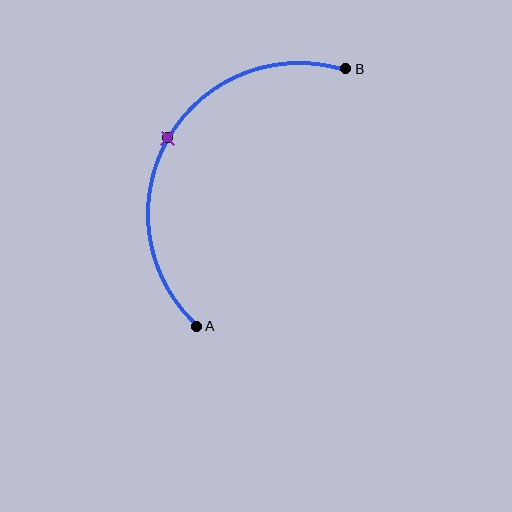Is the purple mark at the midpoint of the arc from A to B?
Yes. The purple mark lies on the arc at equal arc-length from both A and B — it is the arc midpoint.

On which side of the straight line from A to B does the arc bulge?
The arc bulges to the left of the straight line connecting A and B.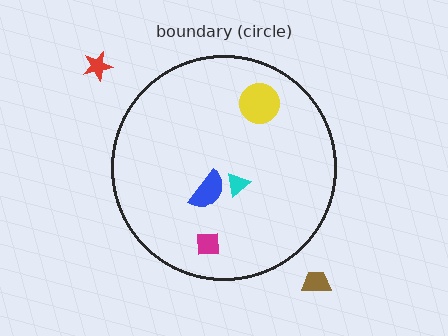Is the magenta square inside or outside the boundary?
Inside.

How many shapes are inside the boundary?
4 inside, 2 outside.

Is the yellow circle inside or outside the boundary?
Inside.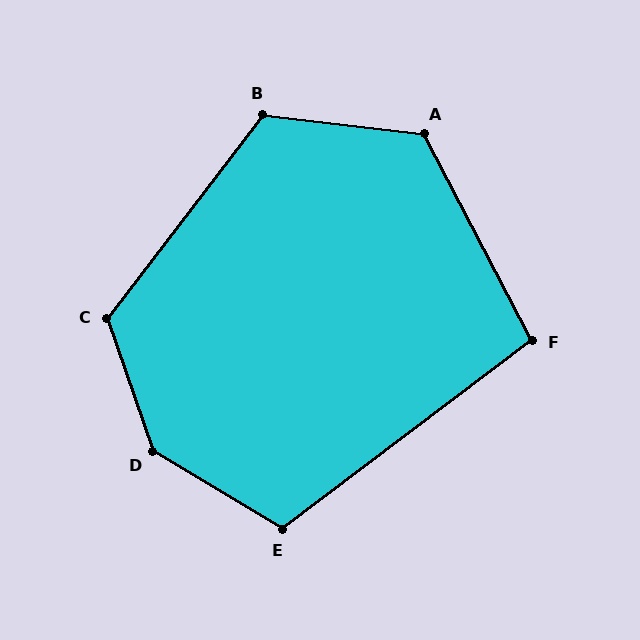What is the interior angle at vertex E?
Approximately 112 degrees (obtuse).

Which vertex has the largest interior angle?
D, at approximately 140 degrees.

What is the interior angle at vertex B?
Approximately 121 degrees (obtuse).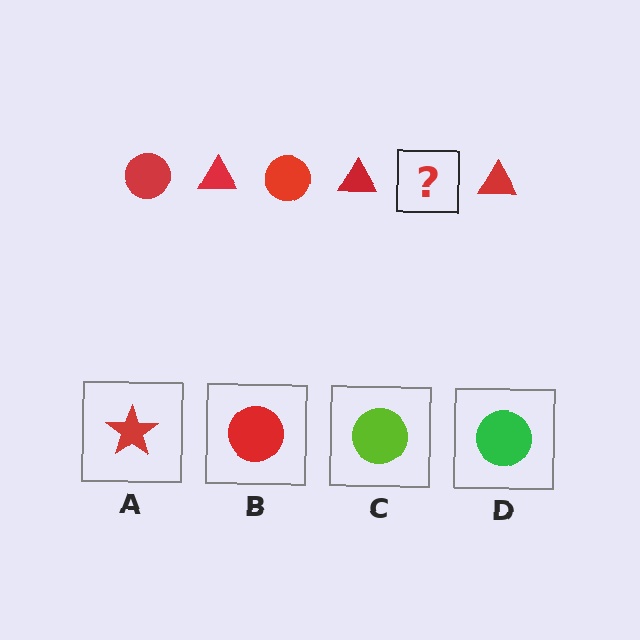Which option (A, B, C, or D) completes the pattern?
B.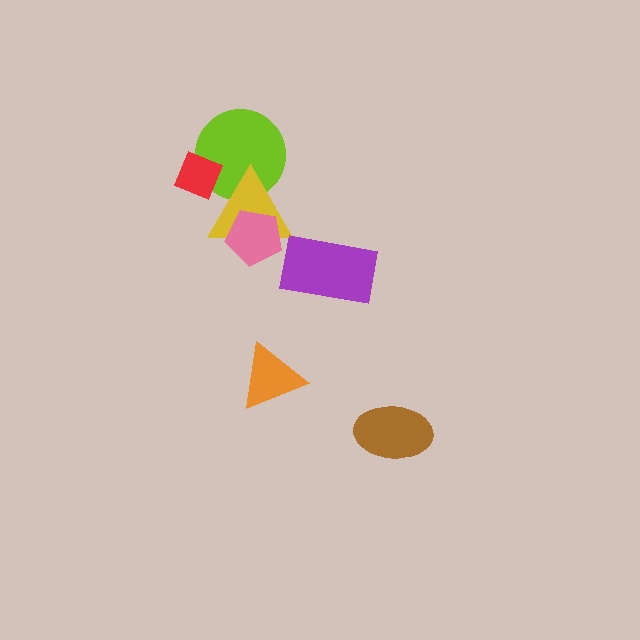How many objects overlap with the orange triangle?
0 objects overlap with the orange triangle.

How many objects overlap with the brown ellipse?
0 objects overlap with the brown ellipse.